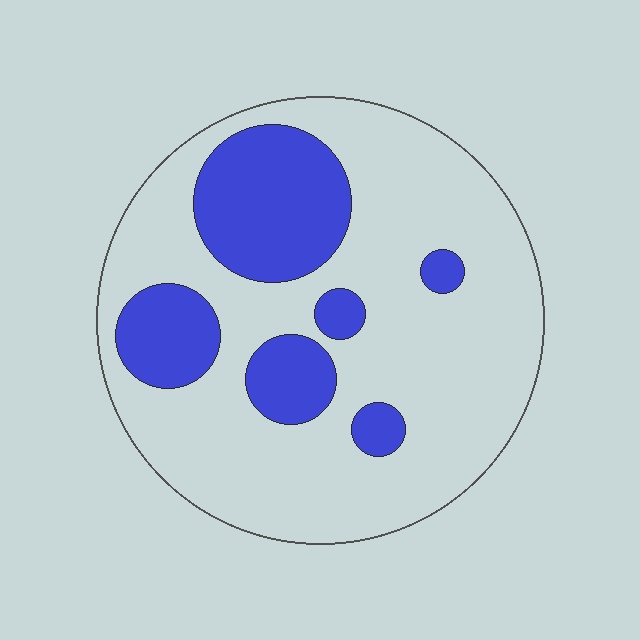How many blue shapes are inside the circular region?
6.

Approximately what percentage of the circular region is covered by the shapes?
Approximately 25%.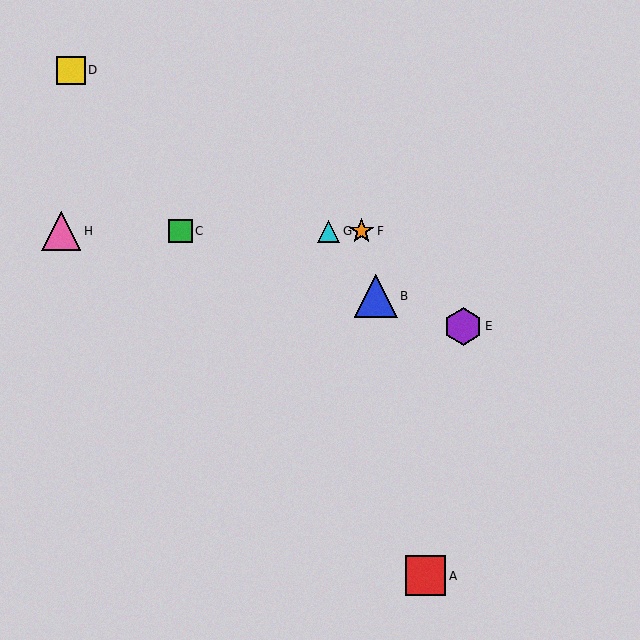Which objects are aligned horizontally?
Objects C, F, G, H are aligned horizontally.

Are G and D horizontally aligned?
No, G is at y≈231 and D is at y≈70.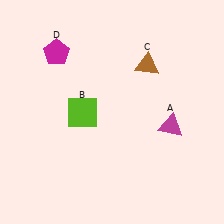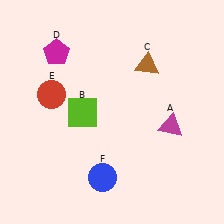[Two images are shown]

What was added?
A red circle (E), a blue circle (F) were added in Image 2.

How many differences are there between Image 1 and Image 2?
There are 2 differences between the two images.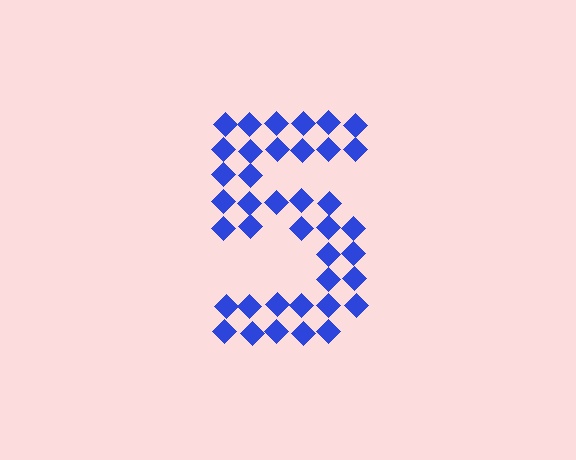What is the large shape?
The large shape is the digit 5.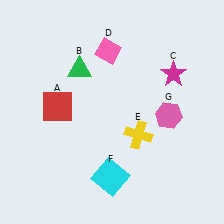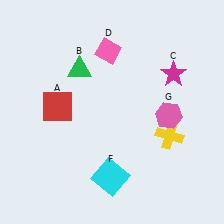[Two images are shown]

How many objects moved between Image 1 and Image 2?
1 object moved between the two images.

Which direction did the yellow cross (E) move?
The yellow cross (E) moved right.